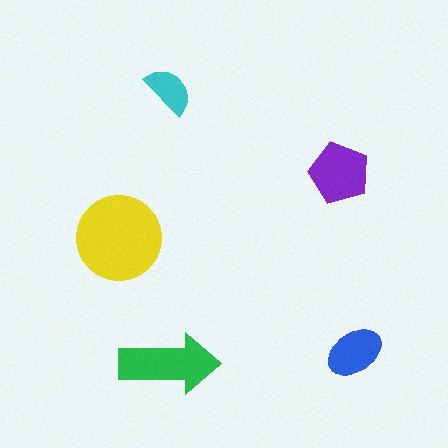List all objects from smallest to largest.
The cyan semicircle, the blue ellipse, the purple pentagon, the green arrow, the yellow circle.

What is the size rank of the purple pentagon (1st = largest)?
3rd.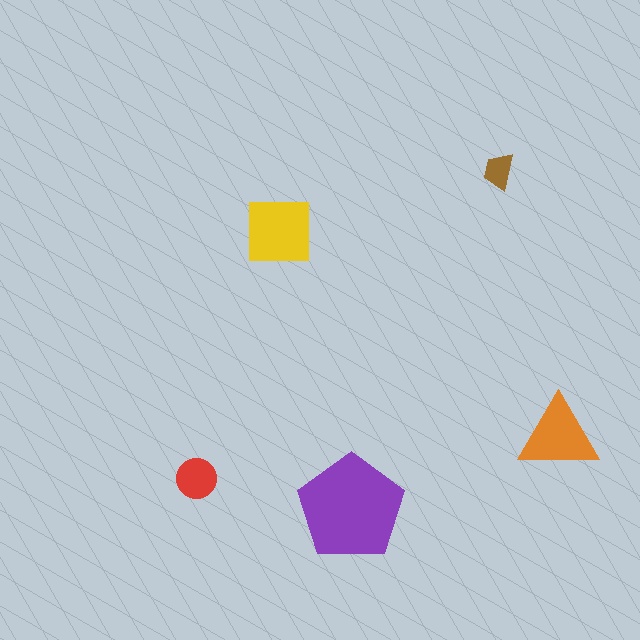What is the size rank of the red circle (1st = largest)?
4th.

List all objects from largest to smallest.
The purple pentagon, the yellow square, the orange triangle, the red circle, the brown trapezoid.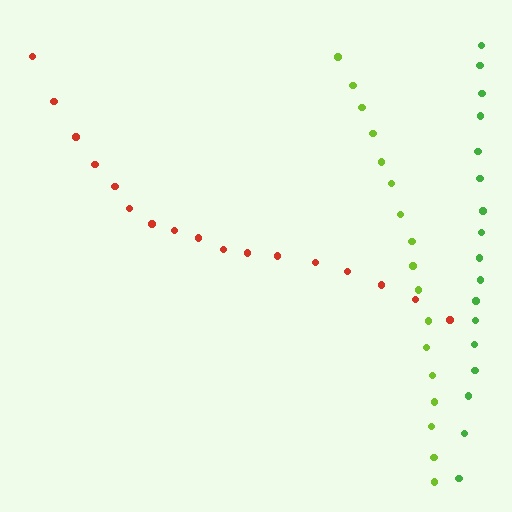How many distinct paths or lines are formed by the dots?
There are 3 distinct paths.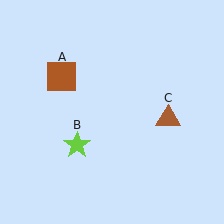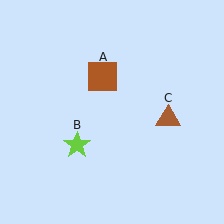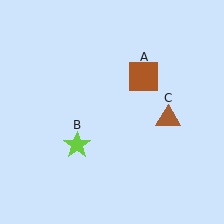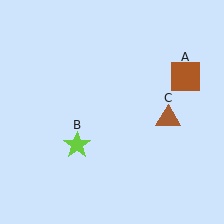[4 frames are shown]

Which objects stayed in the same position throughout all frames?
Lime star (object B) and brown triangle (object C) remained stationary.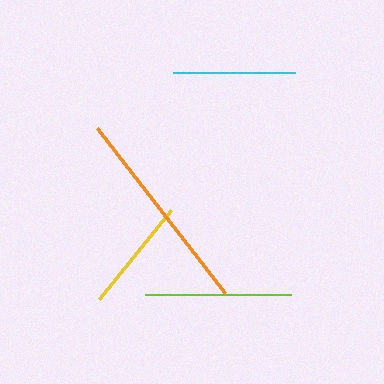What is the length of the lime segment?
The lime segment is approximately 146 pixels long.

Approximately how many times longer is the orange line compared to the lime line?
The orange line is approximately 1.4 times the length of the lime line.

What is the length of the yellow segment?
The yellow segment is approximately 115 pixels long.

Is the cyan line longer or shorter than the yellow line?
The cyan line is longer than the yellow line.